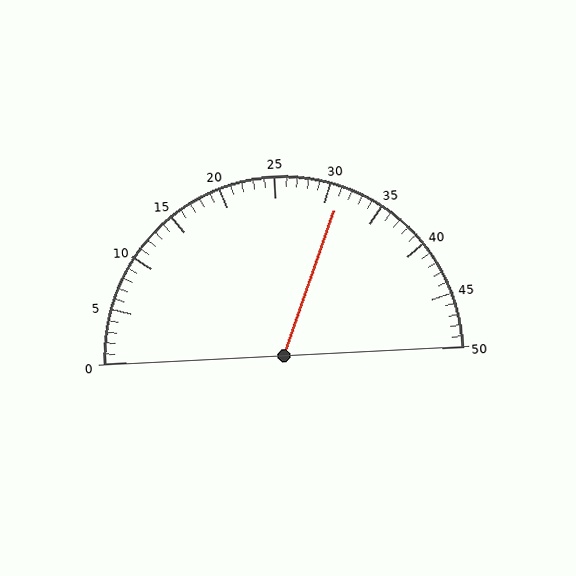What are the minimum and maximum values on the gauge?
The gauge ranges from 0 to 50.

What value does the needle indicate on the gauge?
The needle indicates approximately 31.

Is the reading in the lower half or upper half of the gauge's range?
The reading is in the upper half of the range (0 to 50).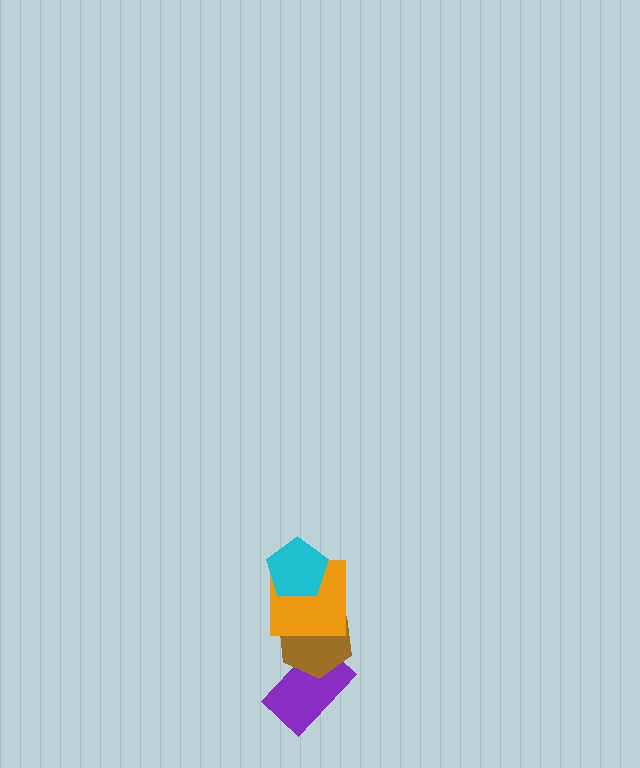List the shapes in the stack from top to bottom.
From top to bottom: the cyan pentagon, the orange square, the brown hexagon, the purple rectangle.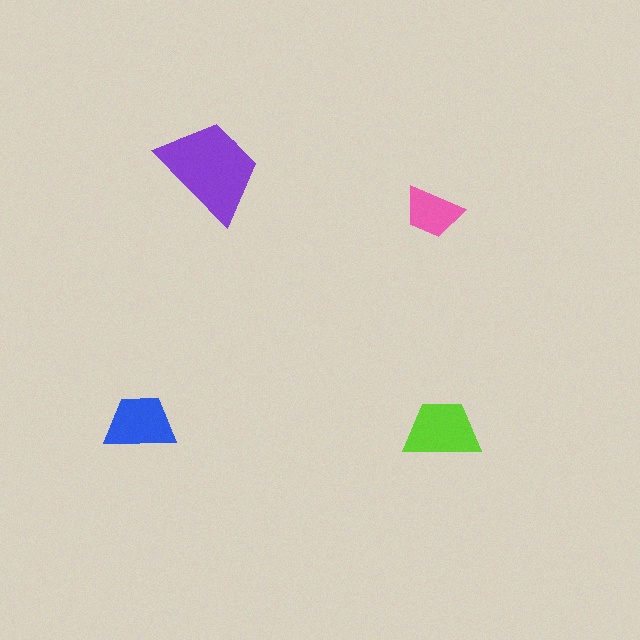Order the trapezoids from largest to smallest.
the purple one, the lime one, the blue one, the pink one.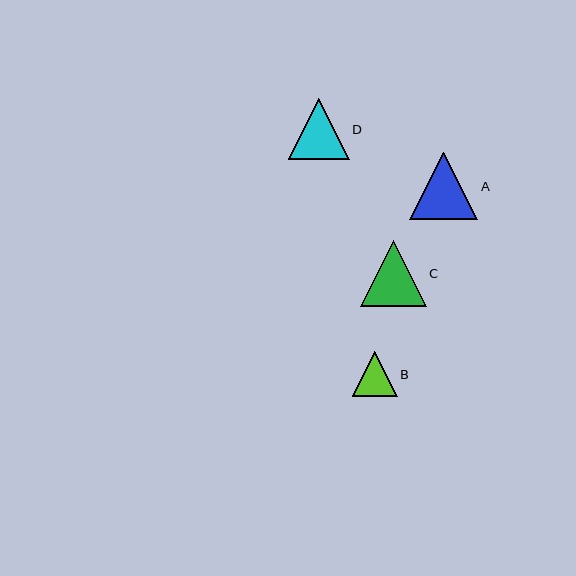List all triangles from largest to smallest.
From largest to smallest: A, C, D, B.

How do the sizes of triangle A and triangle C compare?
Triangle A and triangle C are approximately the same size.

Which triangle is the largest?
Triangle A is the largest with a size of approximately 68 pixels.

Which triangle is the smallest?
Triangle B is the smallest with a size of approximately 45 pixels.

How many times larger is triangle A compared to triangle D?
Triangle A is approximately 1.1 times the size of triangle D.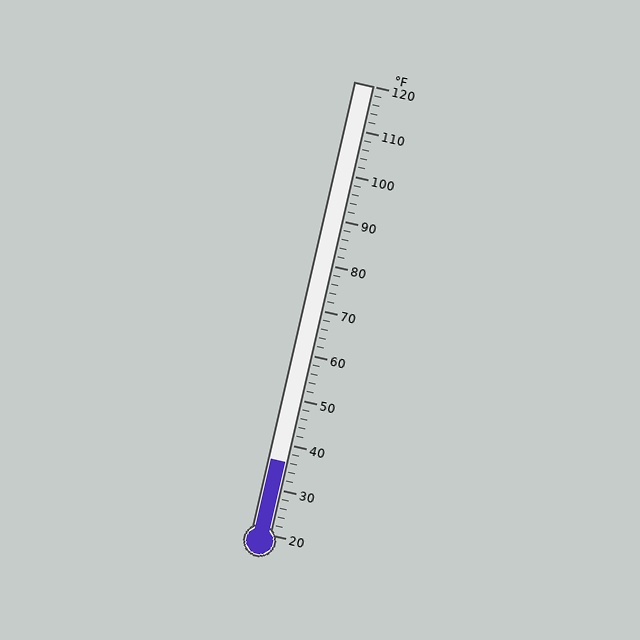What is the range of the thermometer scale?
The thermometer scale ranges from 20°F to 120°F.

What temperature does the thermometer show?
The thermometer shows approximately 36°F.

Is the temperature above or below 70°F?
The temperature is below 70°F.